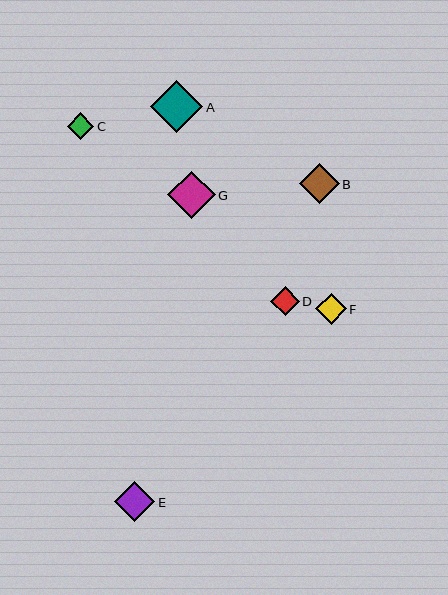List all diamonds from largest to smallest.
From largest to smallest: A, G, B, E, F, D, C.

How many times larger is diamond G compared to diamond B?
Diamond G is approximately 1.2 times the size of diamond B.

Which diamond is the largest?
Diamond A is the largest with a size of approximately 52 pixels.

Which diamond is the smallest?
Diamond C is the smallest with a size of approximately 27 pixels.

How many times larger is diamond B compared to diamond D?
Diamond B is approximately 1.4 times the size of diamond D.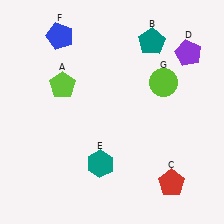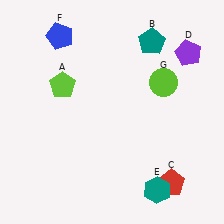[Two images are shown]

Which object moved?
The teal hexagon (E) moved right.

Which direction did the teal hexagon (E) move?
The teal hexagon (E) moved right.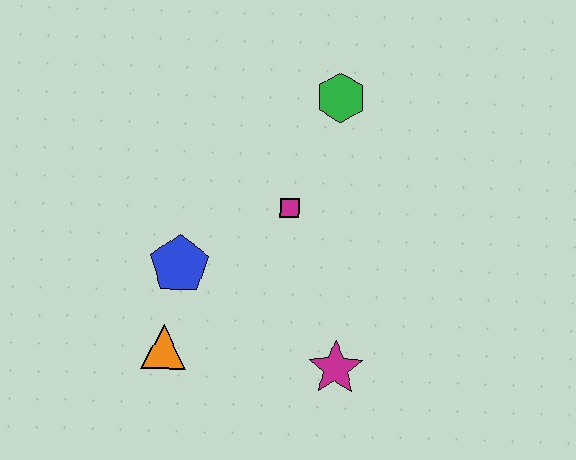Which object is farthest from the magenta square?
The orange triangle is farthest from the magenta square.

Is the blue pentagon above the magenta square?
No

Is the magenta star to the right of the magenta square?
Yes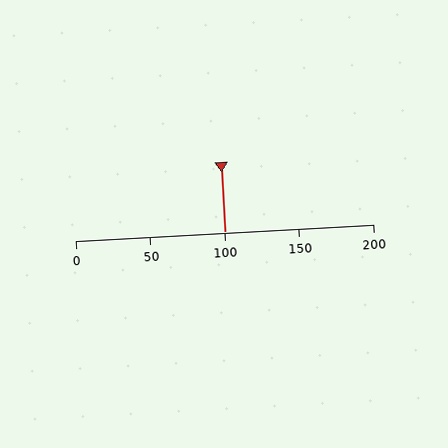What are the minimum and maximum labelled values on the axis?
The axis runs from 0 to 200.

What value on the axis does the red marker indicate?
The marker indicates approximately 100.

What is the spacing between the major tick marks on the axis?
The major ticks are spaced 50 apart.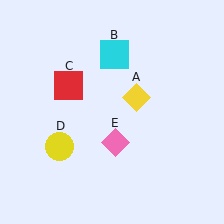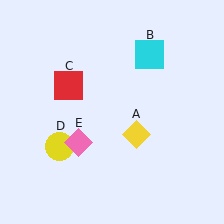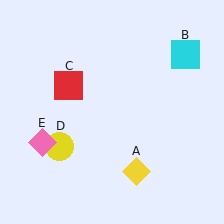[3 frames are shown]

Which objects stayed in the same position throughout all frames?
Red square (object C) and yellow circle (object D) remained stationary.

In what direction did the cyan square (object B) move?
The cyan square (object B) moved right.